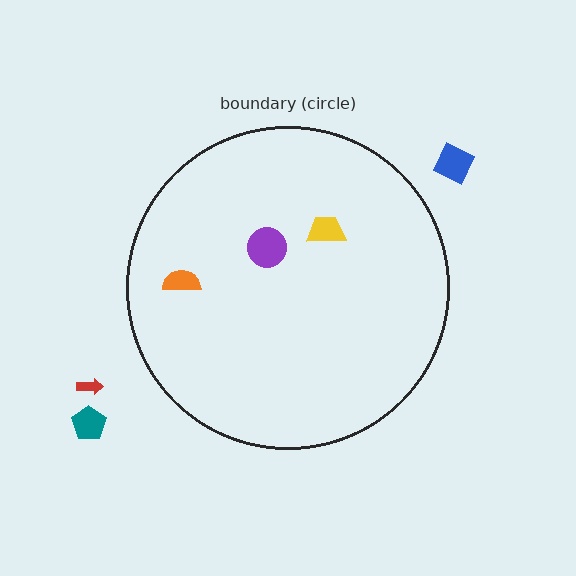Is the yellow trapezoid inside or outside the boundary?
Inside.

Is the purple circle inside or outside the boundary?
Inside.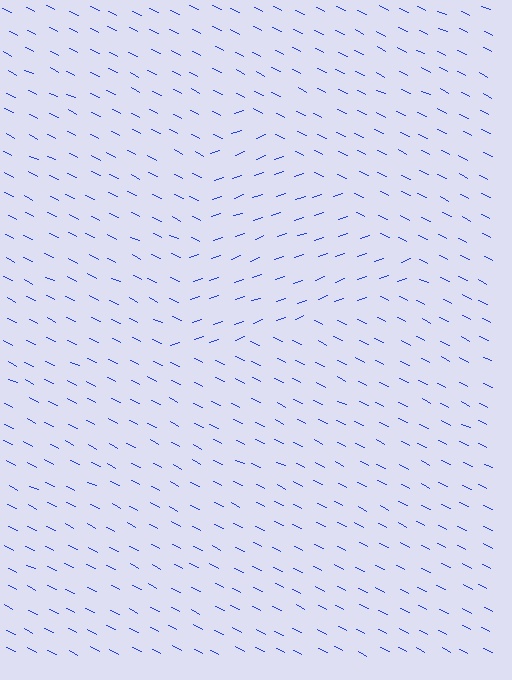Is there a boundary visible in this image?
Yes, there is a texture boundary formed by a change in line orientation.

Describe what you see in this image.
The image is filled with small blue line segments. A triangle region in the image has lines oriented differently from the surrounding lines, creating a visible texture boundary.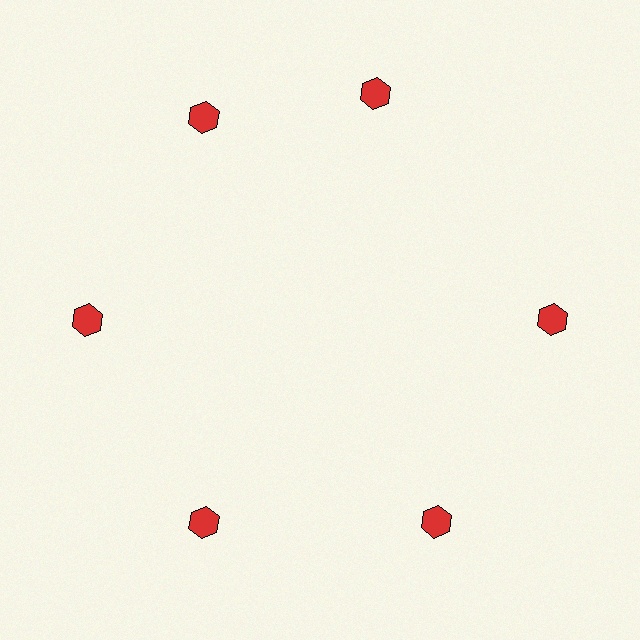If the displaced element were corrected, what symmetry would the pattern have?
It would have 6-fold rotational symmetry — the pattern would map onto itself every 60 degrees.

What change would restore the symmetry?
The symmetry would be restored by rotating it back into even spacing with its neighbors so that all 6 hexagons sit at equal angles and equal distance from the center.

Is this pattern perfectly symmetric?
No. The 6 red hexagons are arranged in a ring, but one element near the 1 o'clock position is rotated out of alignment along the ring, breaking the 6-fold rotational symmetry.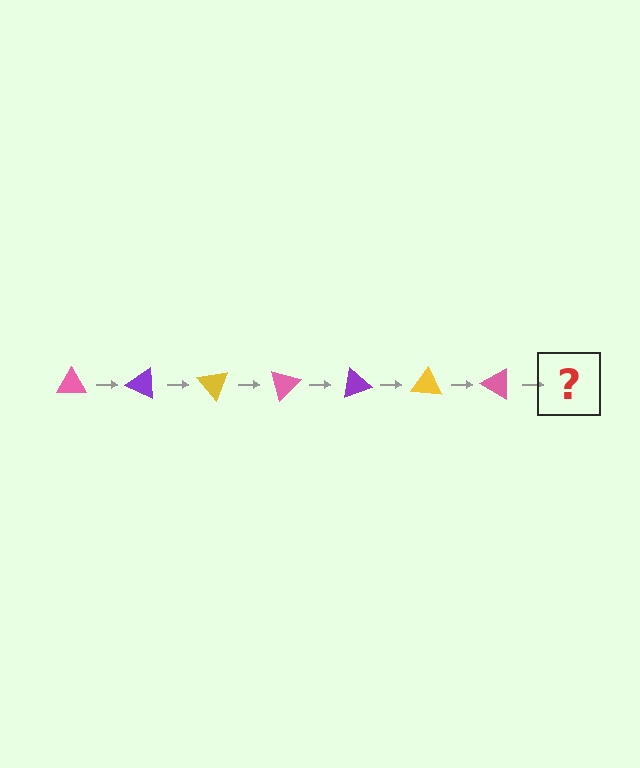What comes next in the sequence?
The next element should be a purple triangle, rotated 175 degrees from the start.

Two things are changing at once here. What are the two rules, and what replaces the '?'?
The two rules are that it rotates 25 degrees each step and the color cycles through pink, purple, and yellow. The '?' should be a purple triangle, rotated 175 degrees from the start.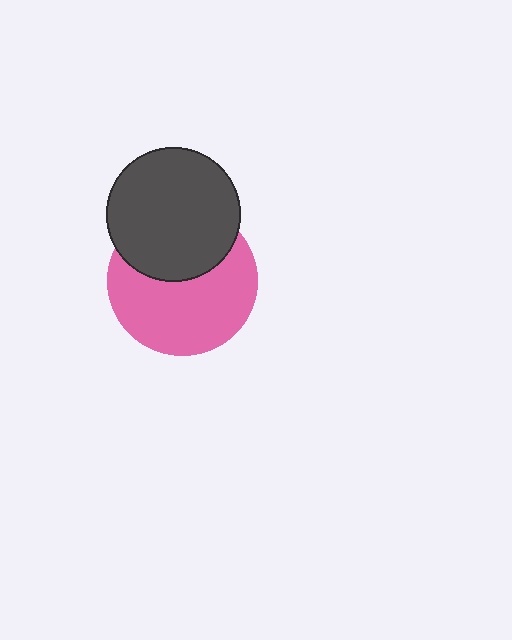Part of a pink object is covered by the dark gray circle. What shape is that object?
It is a circle.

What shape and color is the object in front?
The object in front is a dark gray circle.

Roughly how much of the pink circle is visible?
About half of it is visible (roughly 62%).